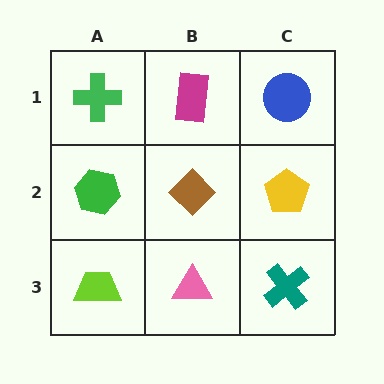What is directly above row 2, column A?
A green cross.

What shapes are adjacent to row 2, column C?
A blue circle (row 1, column C), a teal cross (row 3, column C), a brown diamond (row 2, column B).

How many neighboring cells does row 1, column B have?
3.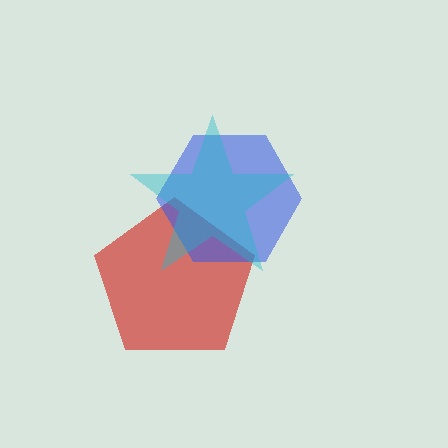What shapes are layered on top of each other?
The layered shapes are: a red pentagon, a blue hexagon, a cyan star.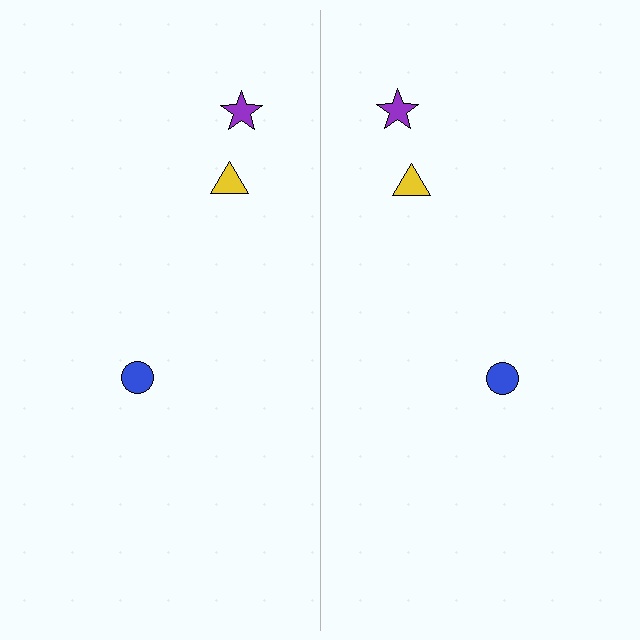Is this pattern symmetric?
Yes, this pattern has bilateral (reflection) symmetry.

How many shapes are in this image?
There are 6 shapes in this image.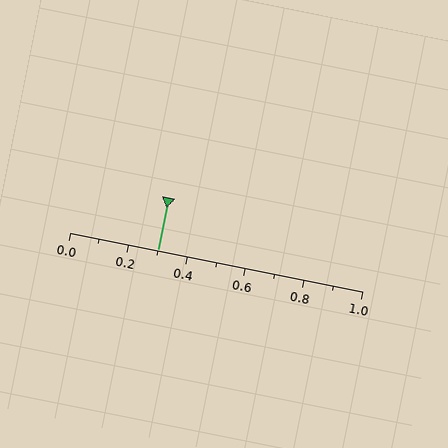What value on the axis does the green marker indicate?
The marker indicates approximately 0.3.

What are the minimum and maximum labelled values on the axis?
The axis runs from 0.0 to 1.0.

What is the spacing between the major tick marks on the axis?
The major ticks are spaced 0.2 apart.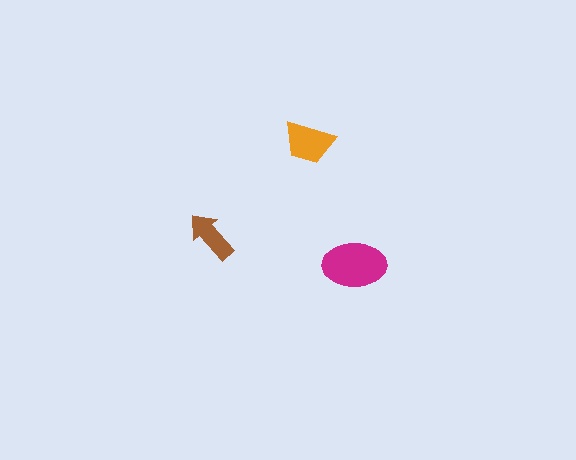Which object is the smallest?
The brown arrow.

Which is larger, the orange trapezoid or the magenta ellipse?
The magenta ellipse.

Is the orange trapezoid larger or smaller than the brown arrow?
Larger.